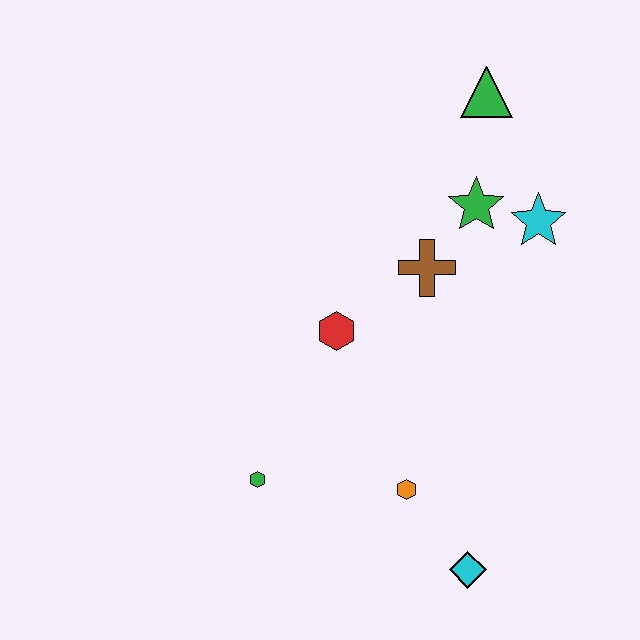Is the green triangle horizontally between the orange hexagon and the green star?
No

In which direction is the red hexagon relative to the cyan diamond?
The red hexagon is above the cyan diamond.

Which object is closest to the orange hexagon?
The cyan diamond is closest to the orange hexagon.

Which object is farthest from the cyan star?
The green hexagon is farthest from the cyan star.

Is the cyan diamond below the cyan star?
Yes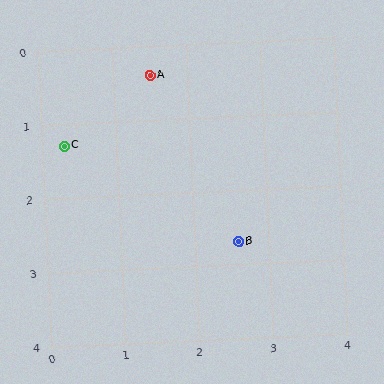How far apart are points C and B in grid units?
Points C and B are about 2.7 grid units apart.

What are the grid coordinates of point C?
Point C is at approximately (0.3, 1.3).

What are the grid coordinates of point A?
Point A is at approximately (1.5, 0.4).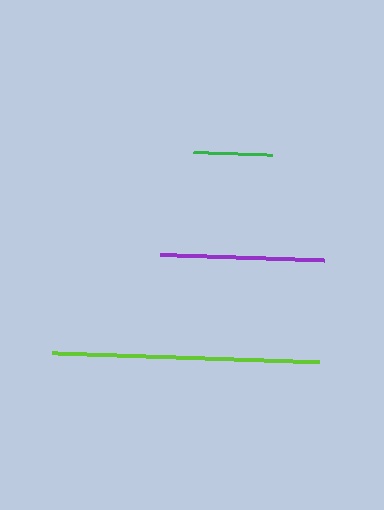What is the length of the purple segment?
The purple segment is approximately 164 pixels long.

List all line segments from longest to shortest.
From longest to shortest: lime, purple, green.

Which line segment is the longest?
The lime line is the longest at approximately 268 pixels.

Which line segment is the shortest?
The green line is the shortest at approximately 79 pixels.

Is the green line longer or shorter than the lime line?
The lime line is longer than the green line.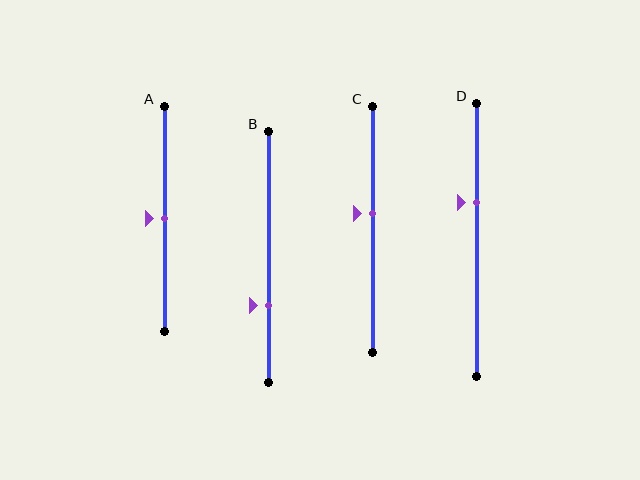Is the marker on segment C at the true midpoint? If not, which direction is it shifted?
No, the marker on segment C is shifted upward by about 7% of the segment length.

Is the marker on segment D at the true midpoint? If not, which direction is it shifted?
No, the marker on segment D is shifted upward by about 13% of the segment length.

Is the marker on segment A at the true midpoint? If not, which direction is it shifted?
Yes, the marker on segment A is at the true midpoint.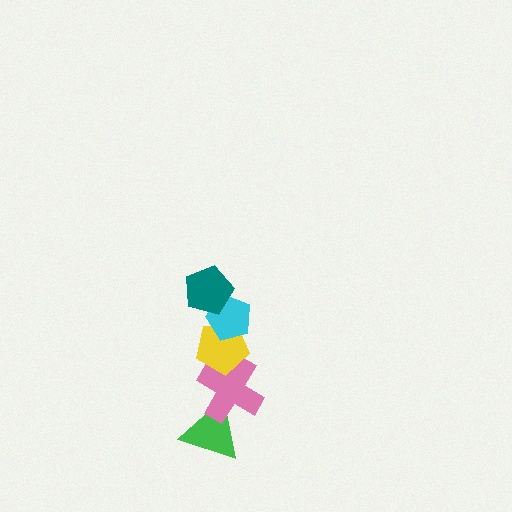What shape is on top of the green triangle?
The pink cross is on top of the green triangle.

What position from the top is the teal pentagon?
The teal pentagon is 1st from the top.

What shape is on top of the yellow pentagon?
The cyan pentagon is on top of the yellow pentagon.